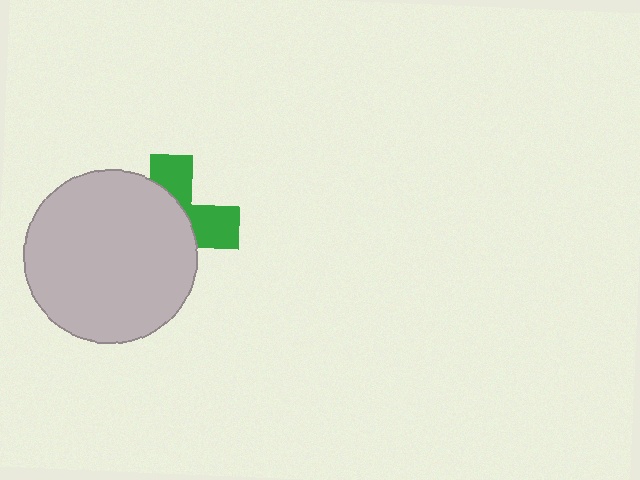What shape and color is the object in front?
The object in front is a light gray circle.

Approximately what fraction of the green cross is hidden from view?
Roughly 64% of the green cross is hidden behind the light gray circle.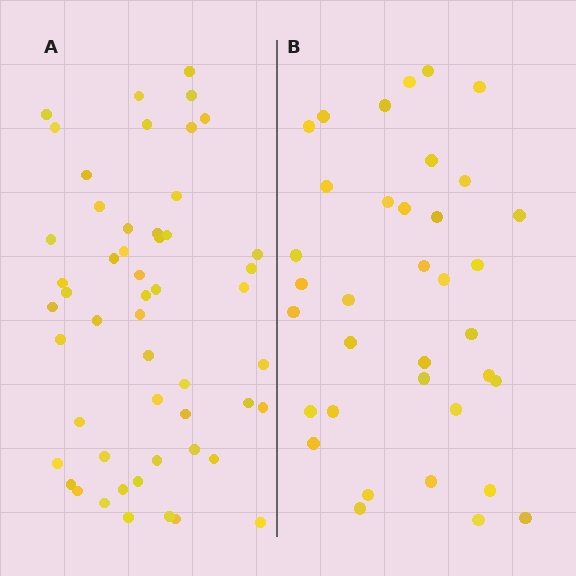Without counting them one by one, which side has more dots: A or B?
Region A (the left region) has more dots.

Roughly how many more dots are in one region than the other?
Region A has approximately 15 more dots than region B.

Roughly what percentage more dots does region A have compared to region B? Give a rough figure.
About 45% more.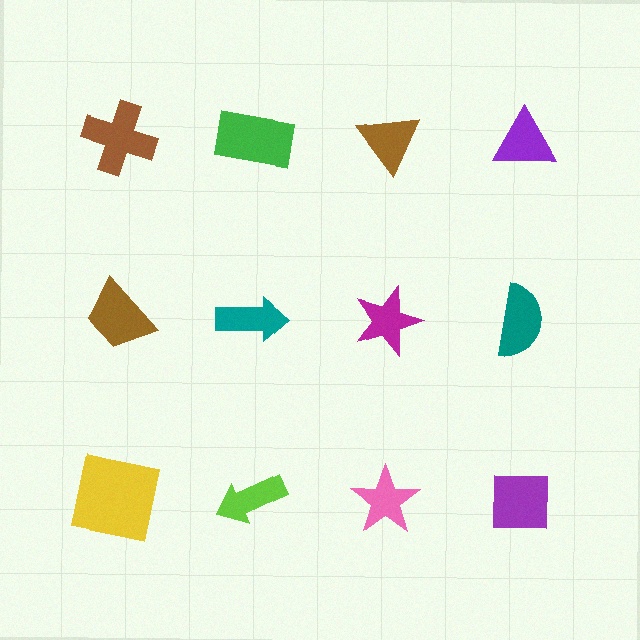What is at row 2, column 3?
A magenta star.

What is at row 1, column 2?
A green rectangle.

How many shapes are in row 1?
4 shapes.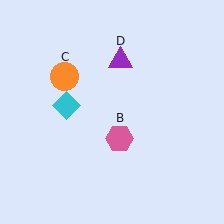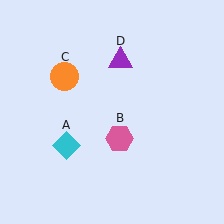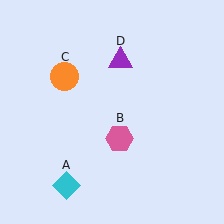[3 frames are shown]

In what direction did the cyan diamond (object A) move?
The cyan diamond (object A) moved down.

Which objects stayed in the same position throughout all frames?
Pink hexagon (object B) and orange circle (object C) and purple triangle (object D) remained stationary.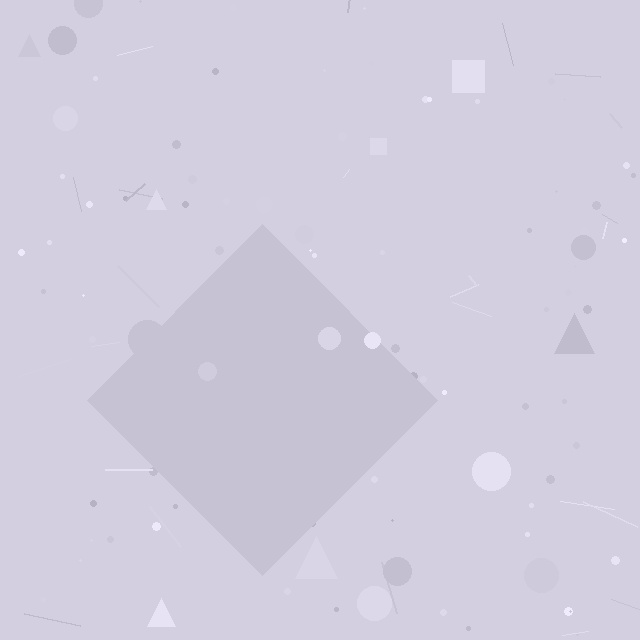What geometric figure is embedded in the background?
A diamond is embedded in the background.